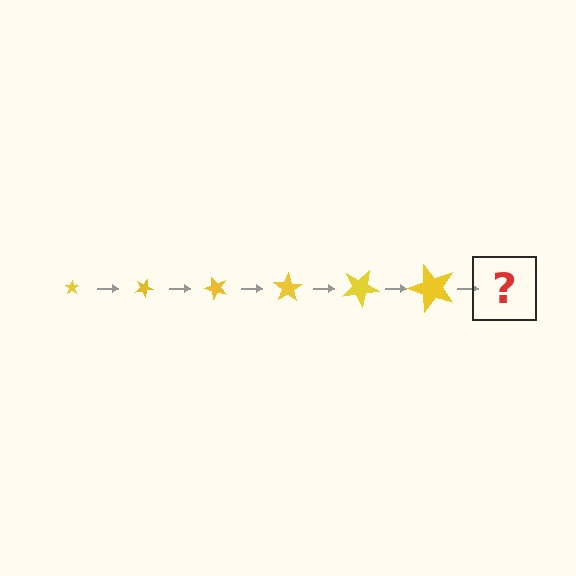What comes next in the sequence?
The next element should be a star, larger than the previous one and rotated 150 degrees from the start.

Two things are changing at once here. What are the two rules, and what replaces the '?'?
The two rules are that the star grows larger each step and it rotates 25 degrees each step. The '?' should be a star, larger than the previous one and rotated 150 degrees from the start.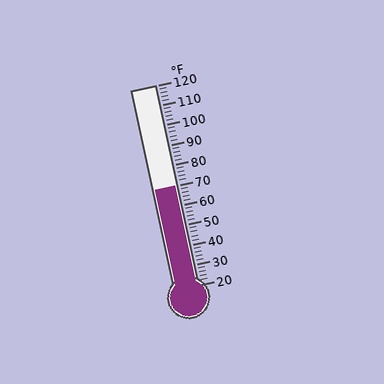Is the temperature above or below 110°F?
The temperature is below 110°F.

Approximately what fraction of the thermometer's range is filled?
The thermometer is filled to approximately 50% of its range.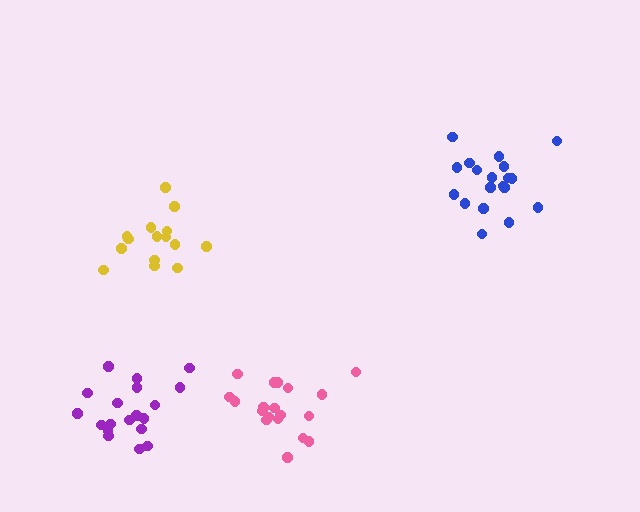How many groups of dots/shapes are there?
There are 4 groups.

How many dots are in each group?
Group 1: 19 dots, Group 2: 19 dots, Group 3: 19 dots, Group 4: 15 dots (72 total).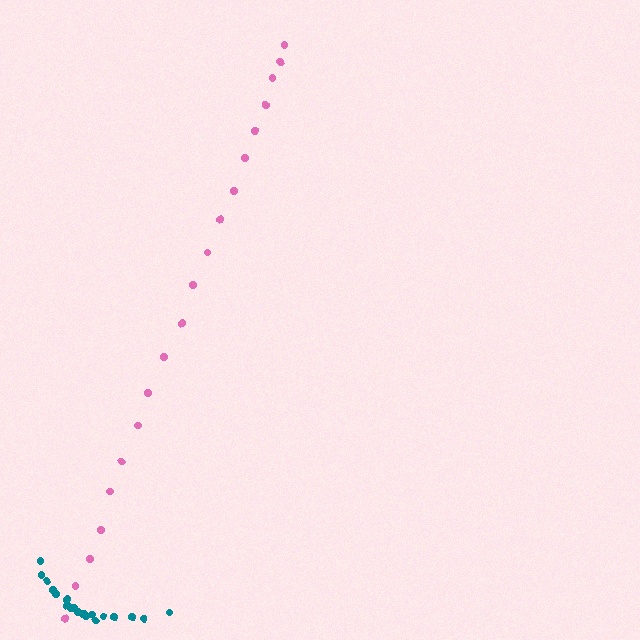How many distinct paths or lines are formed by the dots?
There are 2 distinct paths.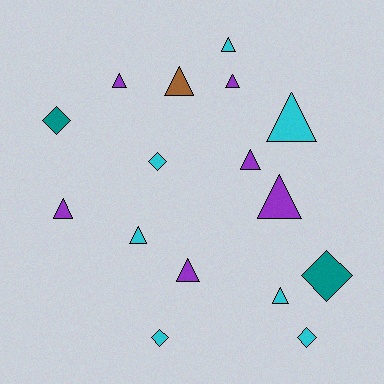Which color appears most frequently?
Cyan, with 7 objects.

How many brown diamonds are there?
There are no brown diamonds.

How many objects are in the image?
There are 16 objects.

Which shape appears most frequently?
Triangle, with 11 objects.